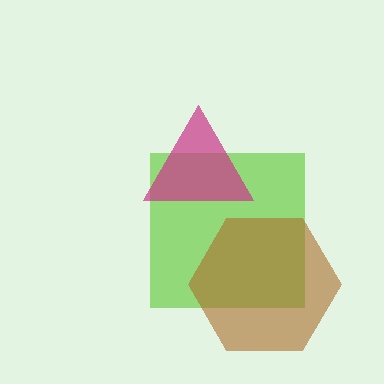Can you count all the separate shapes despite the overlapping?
Yes, there are 3 separate shapes.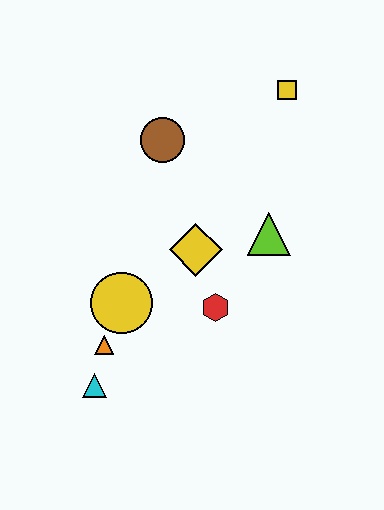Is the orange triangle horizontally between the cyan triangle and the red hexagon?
Yes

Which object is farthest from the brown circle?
The cyan triangle is farthest from the brown circle.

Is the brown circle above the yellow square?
No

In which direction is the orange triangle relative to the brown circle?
The orange triangle is below the brown circle.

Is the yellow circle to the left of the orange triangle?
No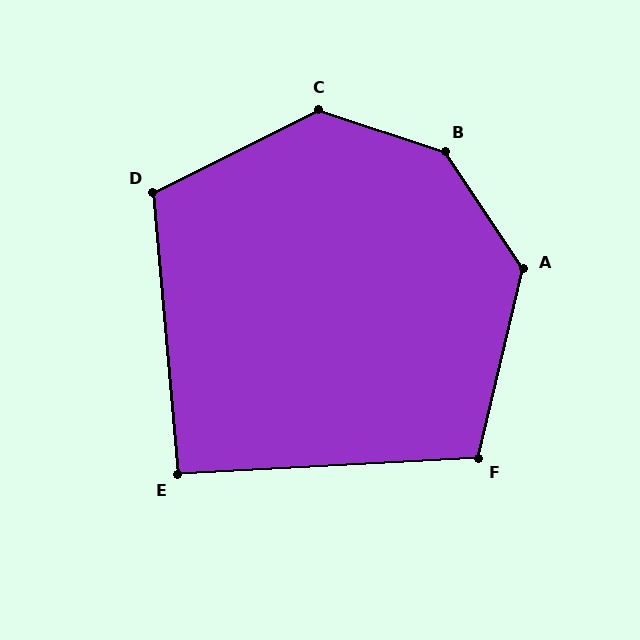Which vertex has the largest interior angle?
B, at approximately 142 degrees.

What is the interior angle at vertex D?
Approximately 112 degrees (obtuse).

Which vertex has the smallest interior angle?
E, at approximately 92 degrees.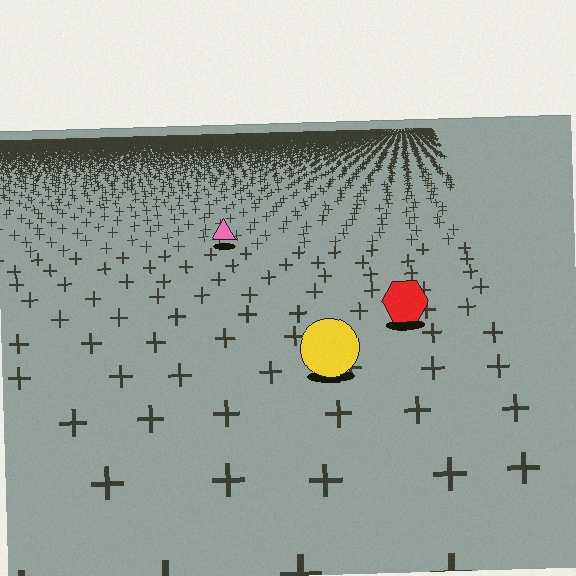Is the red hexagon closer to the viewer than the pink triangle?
Yes. The red hexagon is closer — you can tell from the texture gradient: the ground texture is coarser near it.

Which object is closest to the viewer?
The yellow circle is closest. The texture marks near it are larger and more spread out.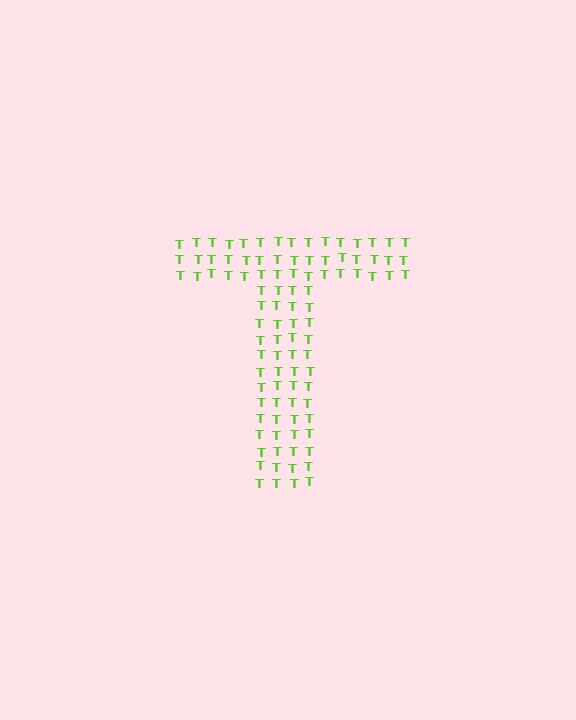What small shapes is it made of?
It is made of small letter T's.